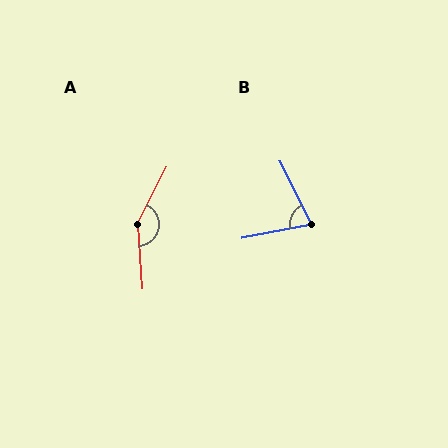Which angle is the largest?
A, at approximately 149 degrees.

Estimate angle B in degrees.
Approximately 75 degrees.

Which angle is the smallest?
B, at approximately 75 degrees.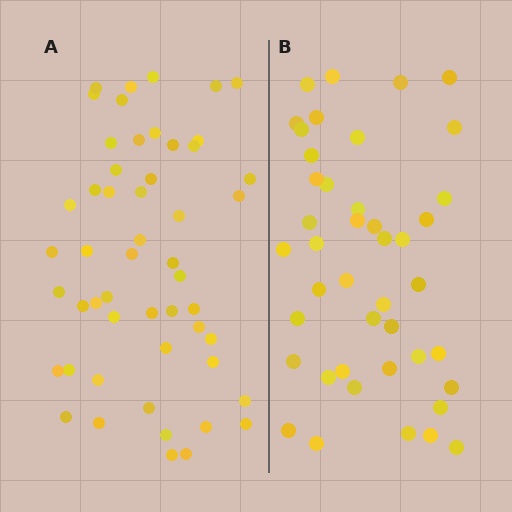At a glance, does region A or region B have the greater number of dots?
Region A (the left region) has more dots.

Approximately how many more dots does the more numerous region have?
Region A has roughly 8 or so more dots than region B.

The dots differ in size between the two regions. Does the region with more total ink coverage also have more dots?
No. Region B has more total ink coverage because its dots are larger, but region A actually contains more individual dots. Total area can be misleading — the number of items is what matters here.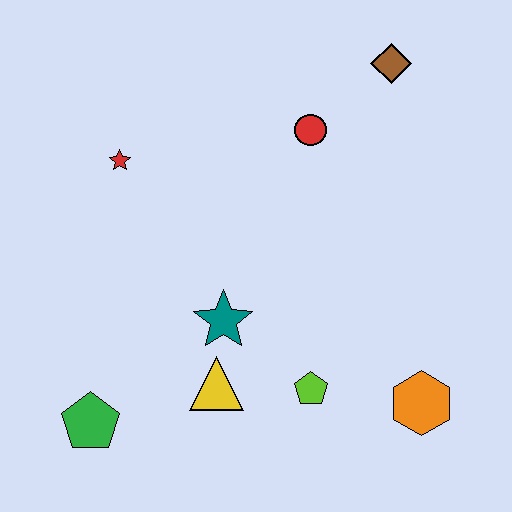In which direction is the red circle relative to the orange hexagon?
The red circle is above the orange hexagon.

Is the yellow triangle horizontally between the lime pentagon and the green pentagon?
Yes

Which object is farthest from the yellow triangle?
The brown diamond is farthest from the yellow triangle.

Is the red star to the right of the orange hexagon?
No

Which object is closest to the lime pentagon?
The yellow triangle is closest to the lime pentagon.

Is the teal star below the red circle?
Yes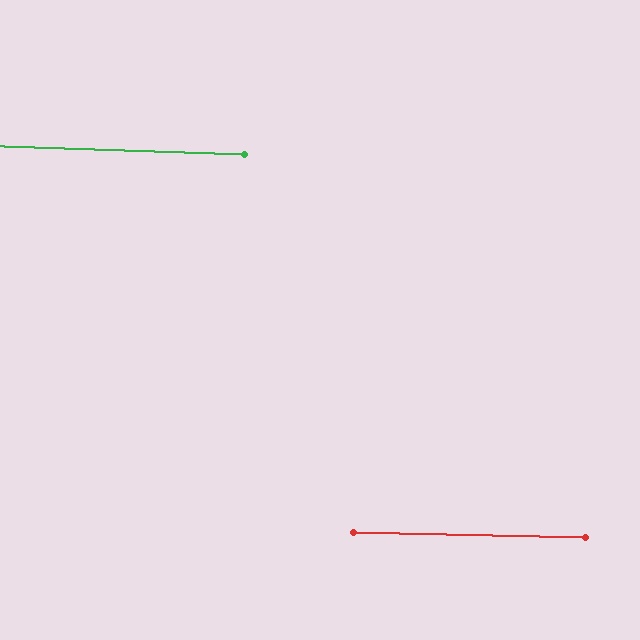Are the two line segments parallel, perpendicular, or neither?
Parallel — their directions differ by only 0.7°.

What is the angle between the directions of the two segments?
Approximately 1 degree.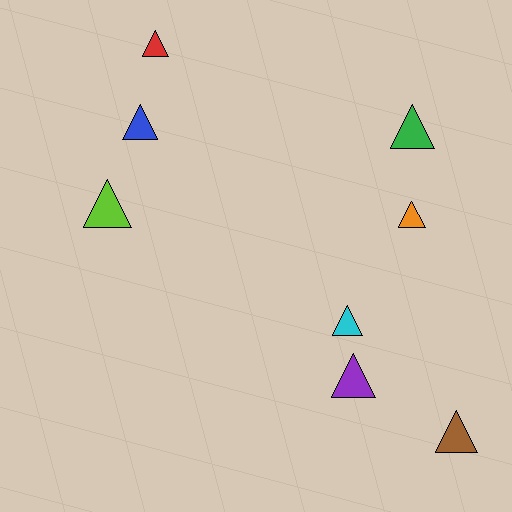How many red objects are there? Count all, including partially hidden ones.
There is 1 red object.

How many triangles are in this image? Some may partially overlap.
There are 8 triangles.